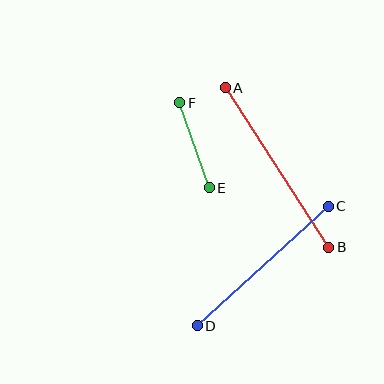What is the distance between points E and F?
The distance is approximately 90 pixels.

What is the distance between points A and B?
The distance is approximately 190 pixels.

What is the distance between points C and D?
The distance is approximately 177 pixels.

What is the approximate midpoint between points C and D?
The midpoint is at approximately (263, 266) pixels.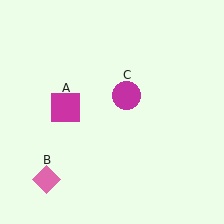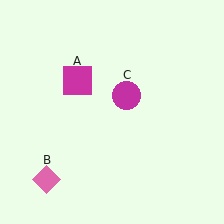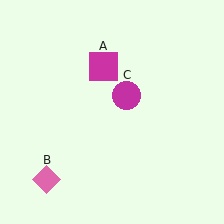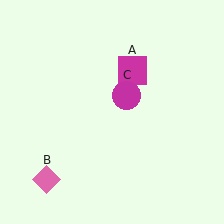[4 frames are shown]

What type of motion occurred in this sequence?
The magenta square (object A) rotated clockwise around the center of the scene.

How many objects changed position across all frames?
1 object changed position: magenta square (object A).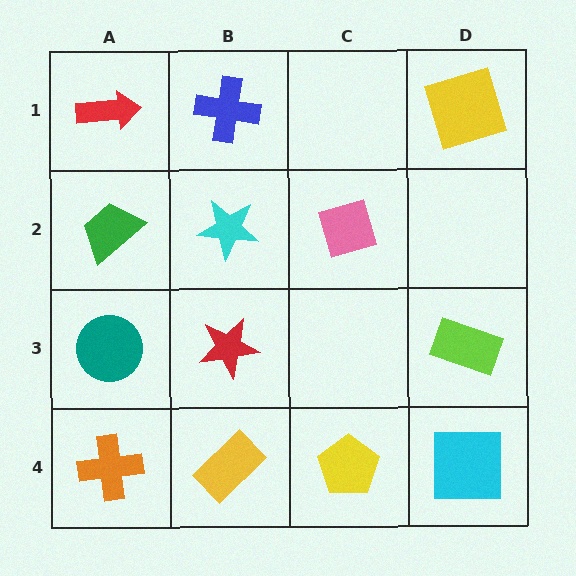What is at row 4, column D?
A cyan square.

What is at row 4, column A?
An orange cross.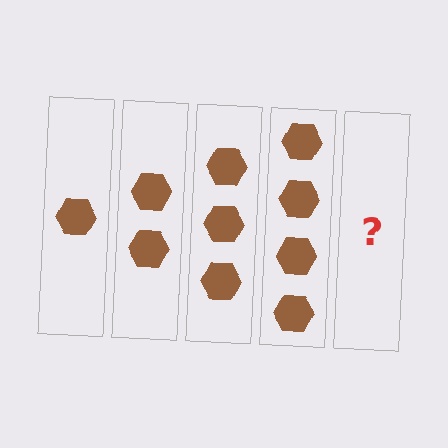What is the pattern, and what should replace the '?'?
The pattern is that each step adds one more hexagon. The '?' should be 5 hexagons.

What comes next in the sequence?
The next element should be 5 hexagons.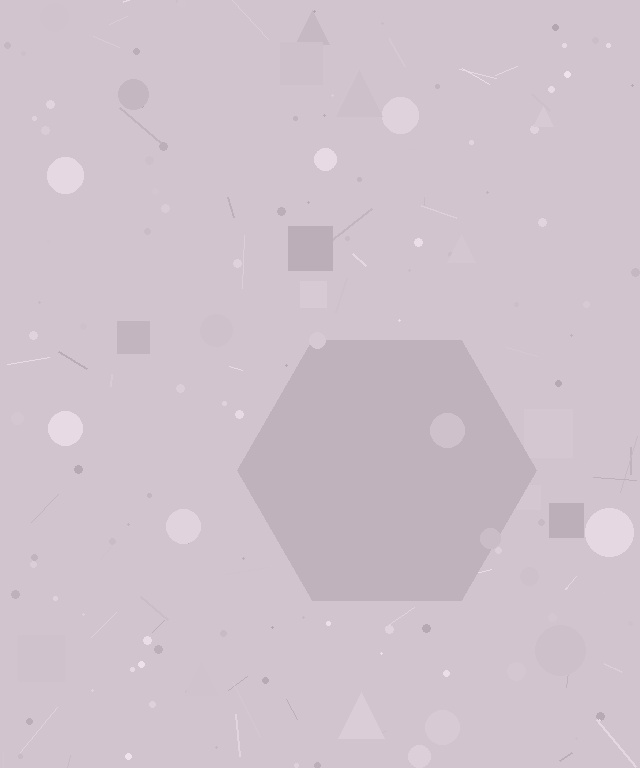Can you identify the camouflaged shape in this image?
The camouflaged shape is a hexagon.